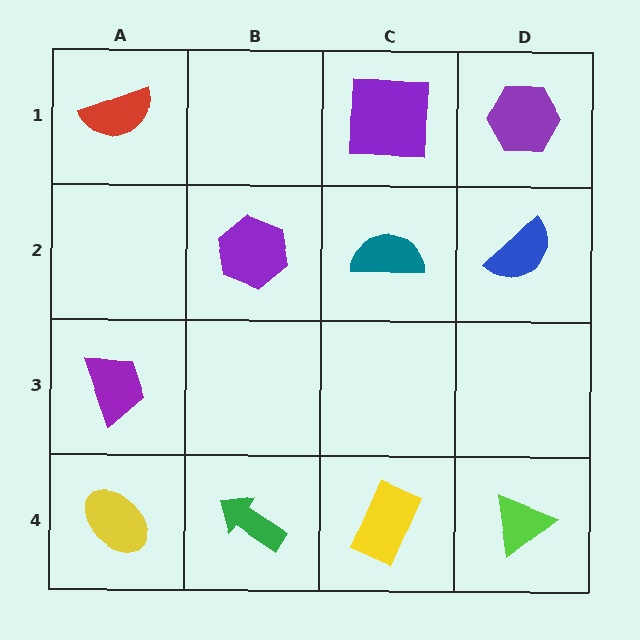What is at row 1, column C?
A purple square.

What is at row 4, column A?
A yellow ellipse.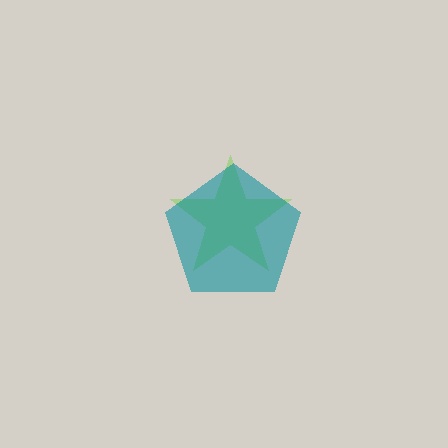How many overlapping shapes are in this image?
There are 2 overlapping shapes in the image.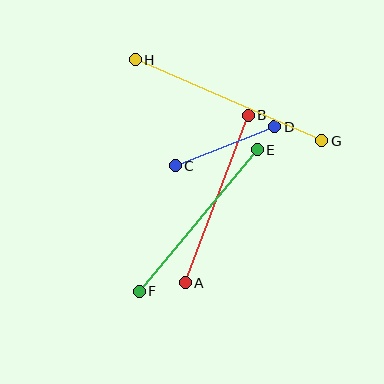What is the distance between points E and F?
The distance is approximately 184 pixels.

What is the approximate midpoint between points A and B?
The midpoint is at approximately (217, 199) pixels.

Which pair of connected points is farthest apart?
Points G and H are farthest apart.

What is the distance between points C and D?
The distance is approximately 107 pixels.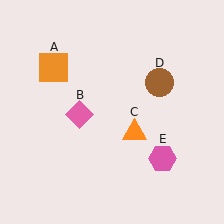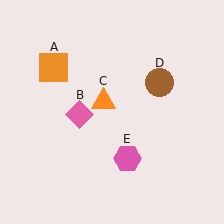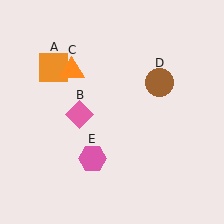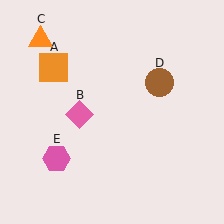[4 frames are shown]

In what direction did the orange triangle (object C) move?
The orange triangle (object C) moved up and to the left.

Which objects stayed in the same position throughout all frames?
Orange square (object A) and pink diamond (object B) and brown circle (object D) remained stationary.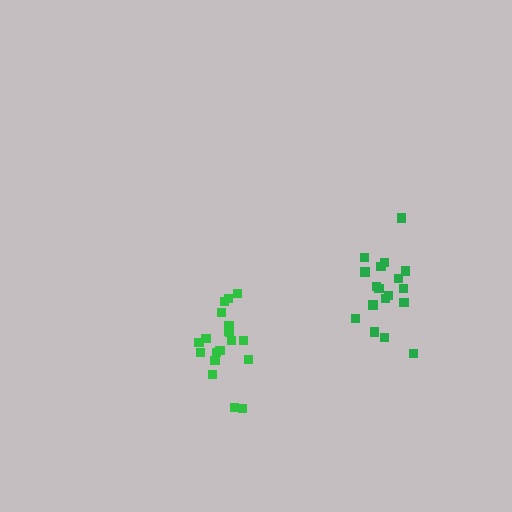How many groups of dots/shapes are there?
There are 2 groups.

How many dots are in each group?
Group 1: 19 dots, Group 2: 18 dots (37 total).